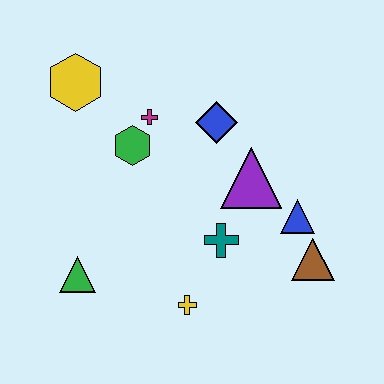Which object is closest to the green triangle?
The yellow cross is closest to the green triangle.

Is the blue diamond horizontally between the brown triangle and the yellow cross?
Yes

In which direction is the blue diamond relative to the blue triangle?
The blue diamond is above the blue triangle.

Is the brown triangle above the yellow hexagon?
No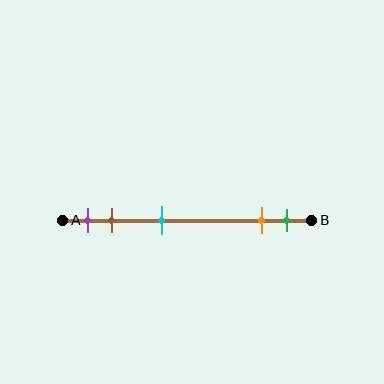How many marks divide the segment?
There are 5 marks dividing the segment.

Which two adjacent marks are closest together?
The orange and green marks are the closest adjacent pair.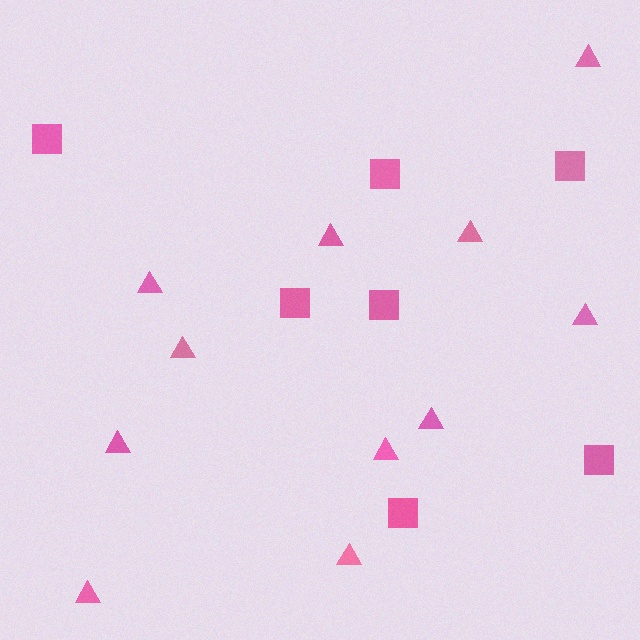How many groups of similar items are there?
There are 2 groups: one group of squares (7) and one group of triangles (11).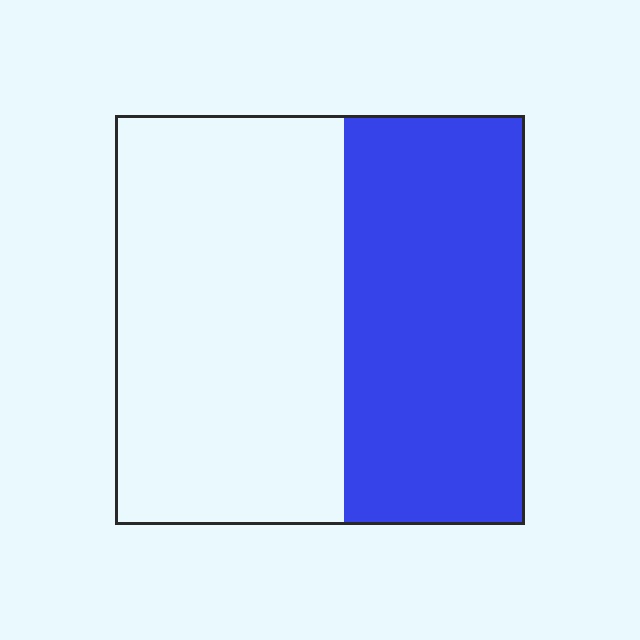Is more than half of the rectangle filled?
No.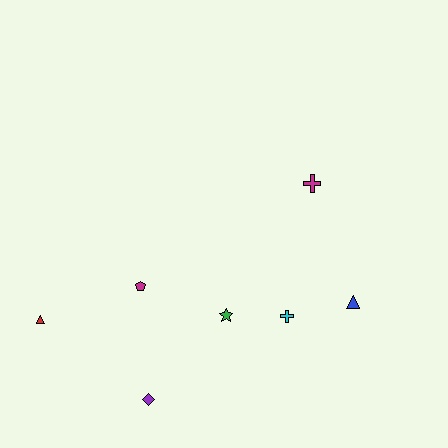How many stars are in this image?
There is 1 star.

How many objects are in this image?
There are 7 objects.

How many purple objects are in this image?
There is 1 purple object.